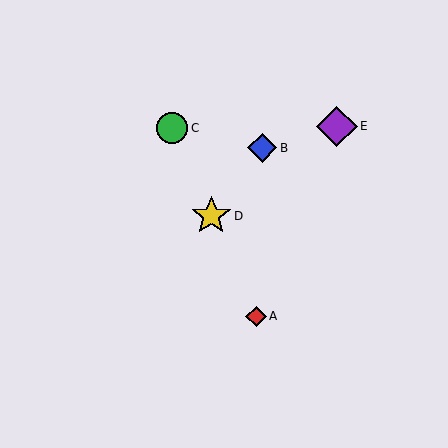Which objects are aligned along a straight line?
Objects A, C, D are aligned along a straight line.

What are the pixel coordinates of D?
Object D is at (211, 216).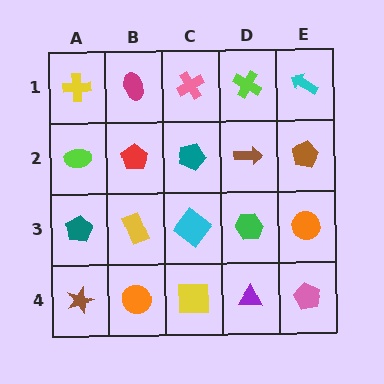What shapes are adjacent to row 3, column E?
A brown pentagon (row 2, column E), a pink pentagon (row 4, column E), a green hexagon (row 3, column D).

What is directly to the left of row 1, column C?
A magenta ellipse.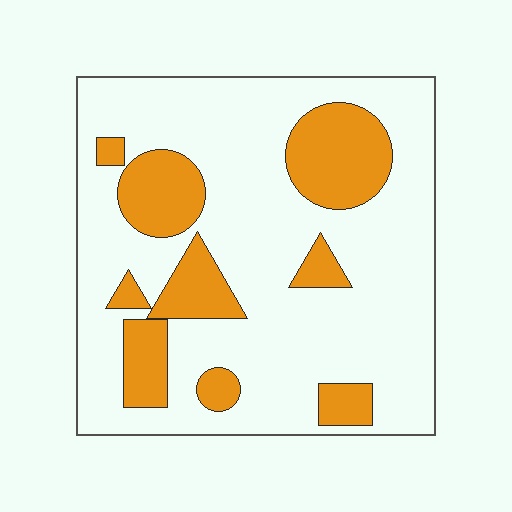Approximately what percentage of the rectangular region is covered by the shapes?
Approximately 25%.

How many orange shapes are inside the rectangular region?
9.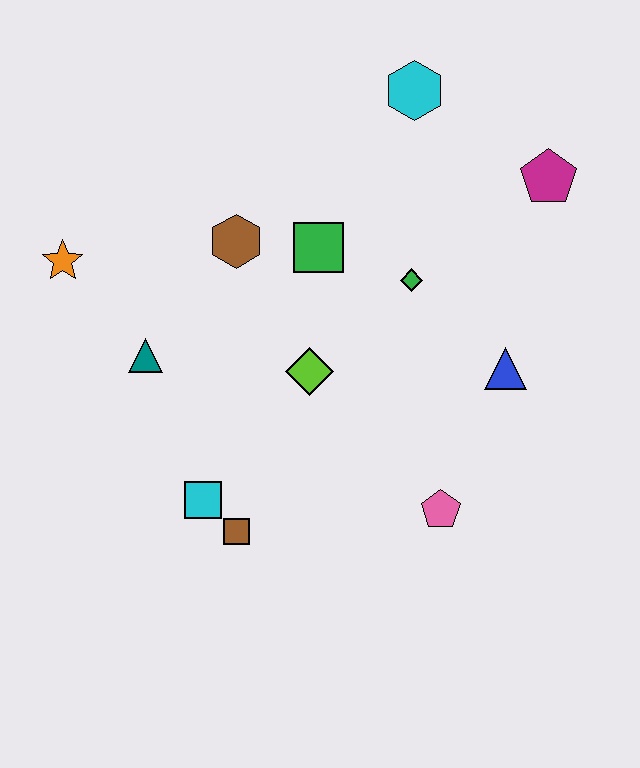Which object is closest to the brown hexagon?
The green square is closest to the brown hexagon.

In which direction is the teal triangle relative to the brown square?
The teal triangle is above the brown square.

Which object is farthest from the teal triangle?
The magenta pentagon is farthest from the teal triangle.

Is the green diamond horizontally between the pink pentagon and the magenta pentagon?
No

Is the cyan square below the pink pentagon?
No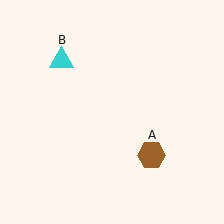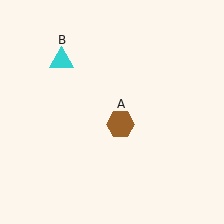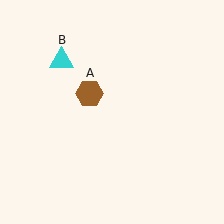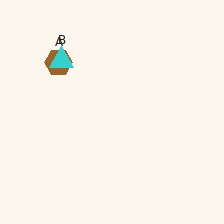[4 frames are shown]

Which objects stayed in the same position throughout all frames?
Cyan triangle (object B) remained stationary.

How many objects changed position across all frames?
1 object changed position: brown hexagon (object A).